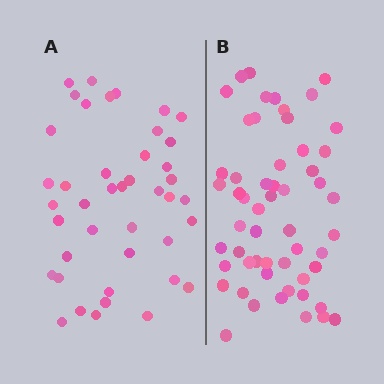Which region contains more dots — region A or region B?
Region B (the right region) has more dots.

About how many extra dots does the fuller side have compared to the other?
Region B has approximately 15 more dots than region A.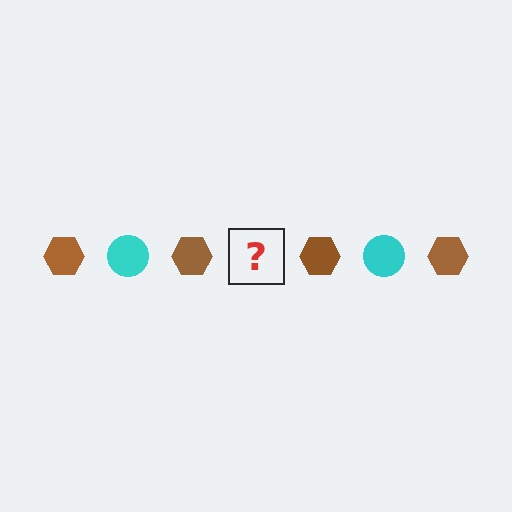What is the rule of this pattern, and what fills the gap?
The rule is that the pattern alternates between brown hexagon and cyan circle. The gap should be filled with a cyan circle.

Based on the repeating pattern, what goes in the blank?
The blank should be a cyan circle.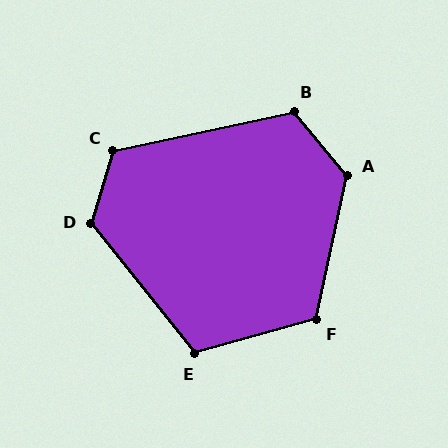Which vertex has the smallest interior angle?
E, at approximately 113 degrees.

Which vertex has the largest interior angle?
A, at approximately 128 degrees.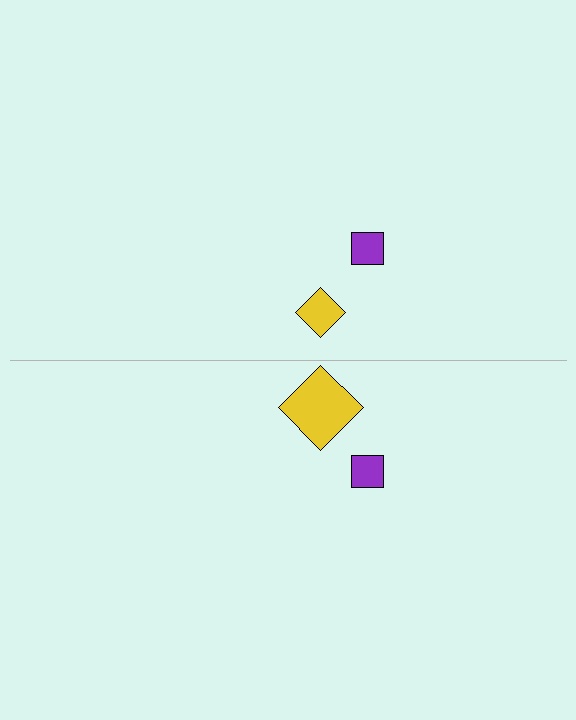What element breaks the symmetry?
The yellow diamond on the bottom side has a different size than its mirror counterpart.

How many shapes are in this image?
There are 4 shapes in this image.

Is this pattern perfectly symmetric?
No, the pattern is not perfectly symmetric. The yellow diamond on the bottom side has a different size than its mirror counterpart.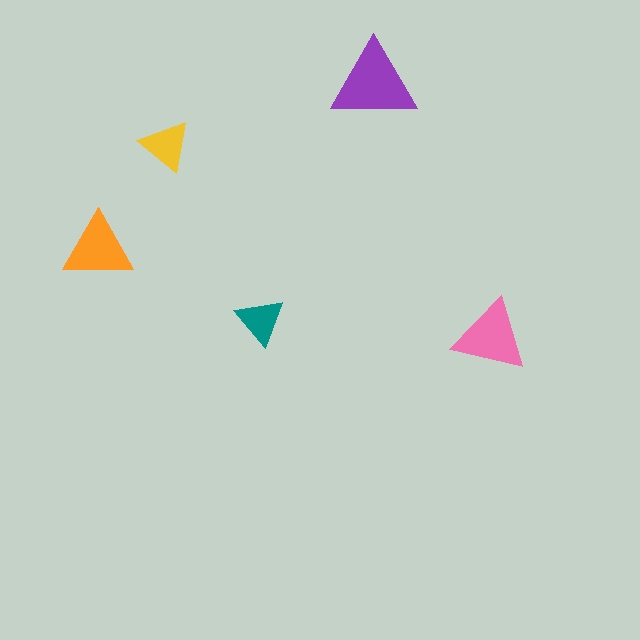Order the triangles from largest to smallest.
the purple one, the pink one, the orange one, the yellow one, the teal one.